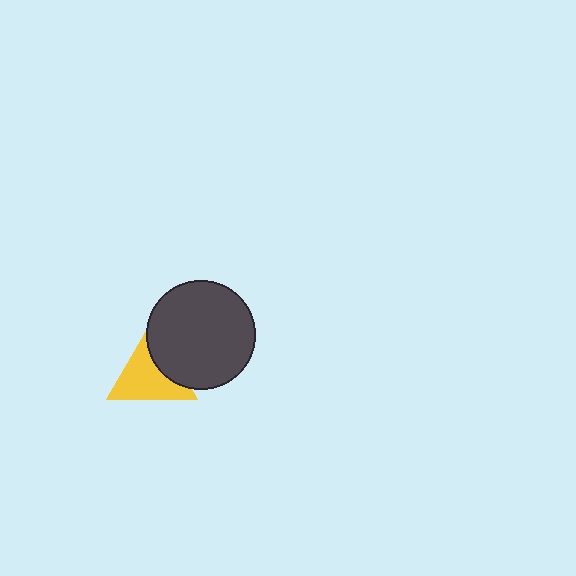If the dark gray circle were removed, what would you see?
You would see the complete yellow triangle.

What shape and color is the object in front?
The object in front is a dark gray circle.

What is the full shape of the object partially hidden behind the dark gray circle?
The partially hidden object is a yellow triangle.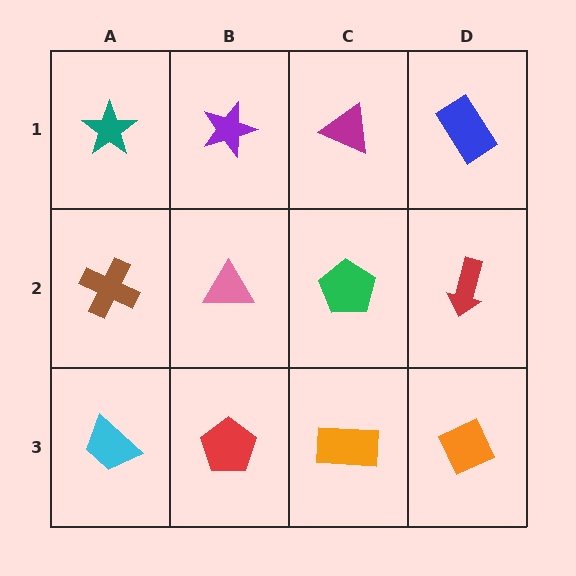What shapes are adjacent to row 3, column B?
A pink triangle (row 2, column B), a cyan trapezoid (row 3, column A), an orange rectangle (row 3, column C).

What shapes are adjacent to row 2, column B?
A purple star (row 1, column B), a red pentagon (row 3, column B), a brown cross (row 2, column A), a green pentagon (row 2, column C).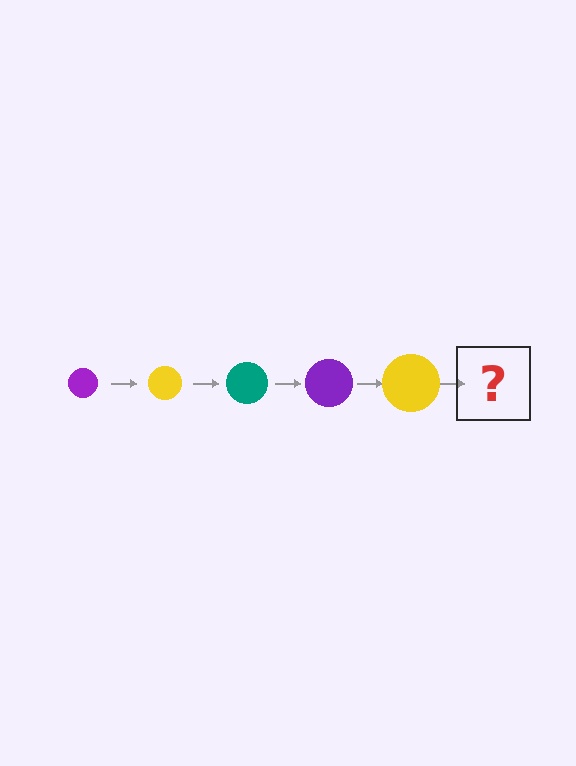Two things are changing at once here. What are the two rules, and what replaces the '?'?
The two rules are that the circle grows larger each step and the color cycles through purple, yellow, and teal. The '?' should be a teal circle, larger than the previous one.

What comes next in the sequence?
The next element should be a teal circle, larger than the previous one.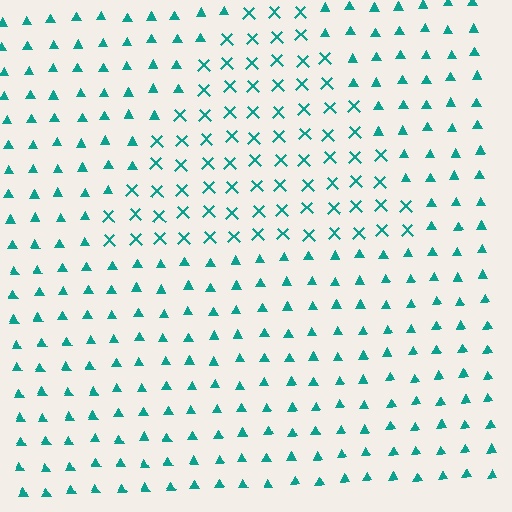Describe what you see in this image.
The image is filled with small teal elements arranged in a uniform grid. A triangle-shaped region contains X marks, while the surrounding area contains triangles. The boundary is defined purely by the change in element shape.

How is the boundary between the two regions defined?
The boundary is defined by a change in element shape: X marks inside vs. triangles outside. All elements share the same color and spacing.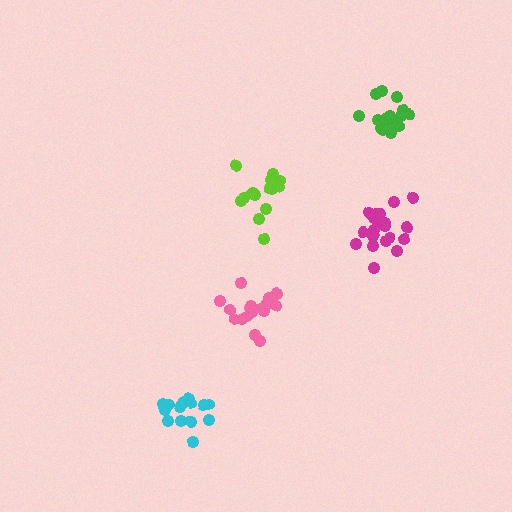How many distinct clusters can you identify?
There are 5 distinct clusters.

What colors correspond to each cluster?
The clusters are colored: lime, cyan, pink, magenta, green.